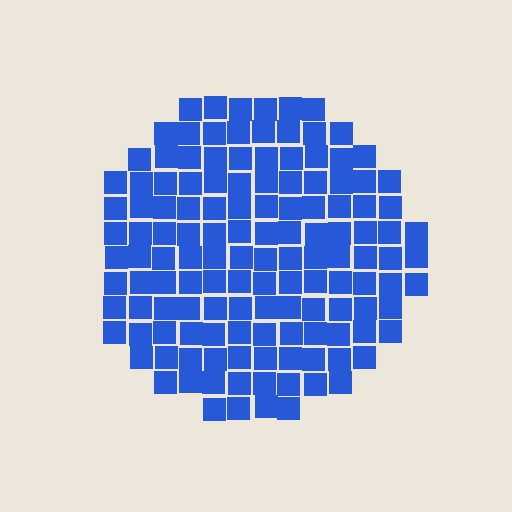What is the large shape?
The large shape is a circle.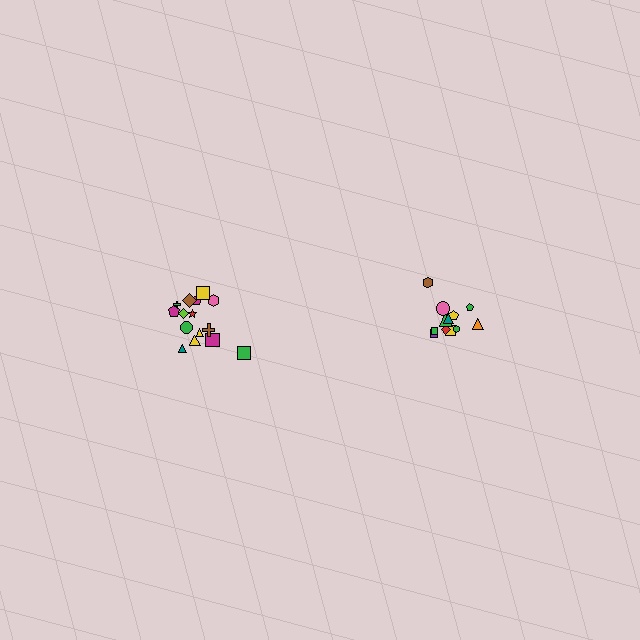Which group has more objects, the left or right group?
The left group.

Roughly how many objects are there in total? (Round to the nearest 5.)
Roughly 25 objects in total.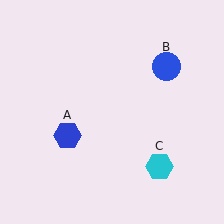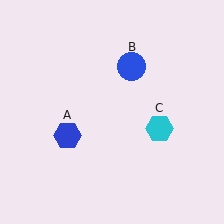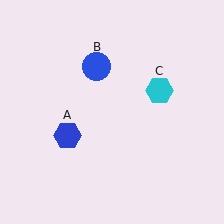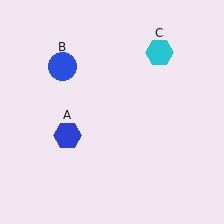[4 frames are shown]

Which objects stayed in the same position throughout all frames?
Blue hexagon (object A) remained stationary.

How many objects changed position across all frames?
2 objects changed position: blue circle (object B), cyan hexagon (object C).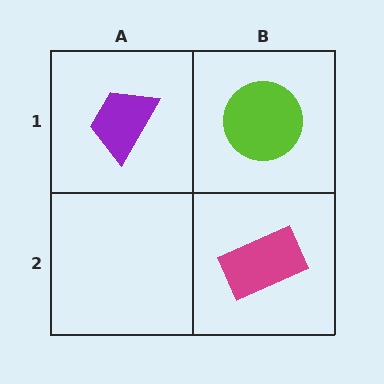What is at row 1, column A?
A purple trapezoid.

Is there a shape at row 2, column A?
No, that cell is empty.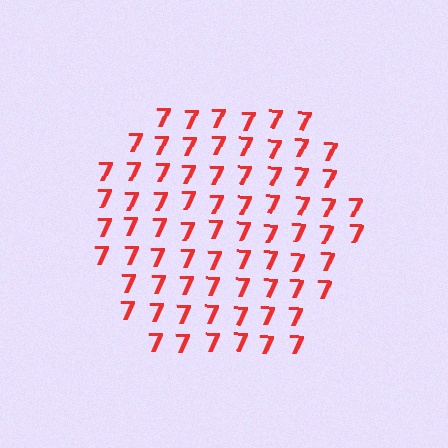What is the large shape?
The large shape is a hexagon.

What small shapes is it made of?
It is made of small digit 7's.